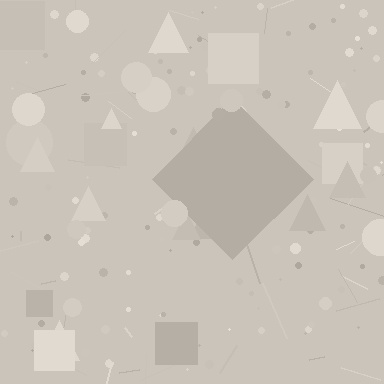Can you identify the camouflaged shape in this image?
The camouflaged shape is a diamond.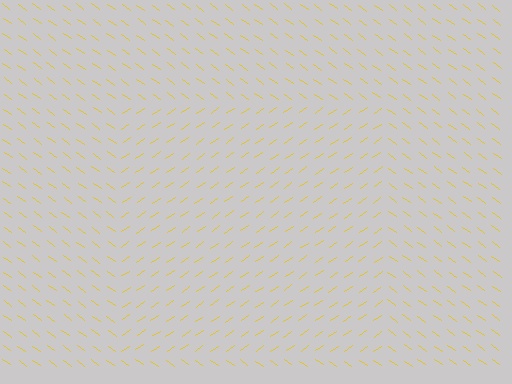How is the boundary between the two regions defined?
The boundary is defined purely by a change in line orientation (approximately 71 degrees difference). All lines are the same color and thickness.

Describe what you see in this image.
The image is filled with small yellow line segments. A rectangle region in the image has lines oriented differently from the surrounding lines, creating a visible texture boundary.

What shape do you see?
I see a rectangle.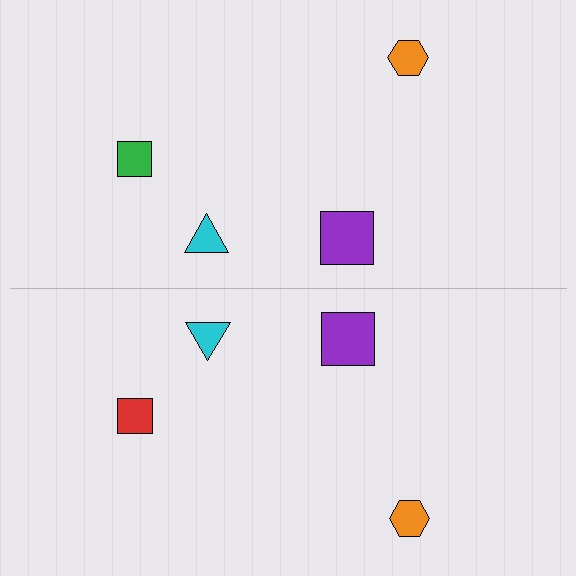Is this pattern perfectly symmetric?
No, the pattern is not perfectly symmetric. The red square on the bottom side breaks the symmetry — its mirror counterpart is green.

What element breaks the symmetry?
The red square on the bottom side breaks the symmetry — its mirror counterpart is green.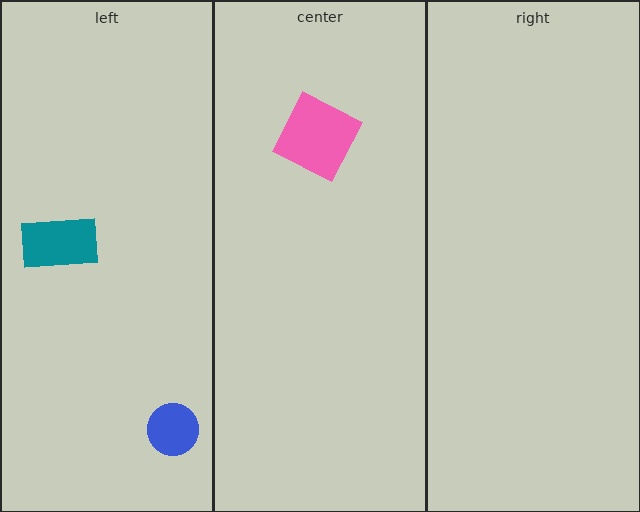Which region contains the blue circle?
The left region.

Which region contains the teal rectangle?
The left region.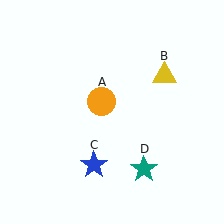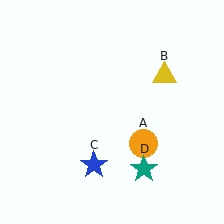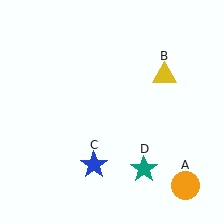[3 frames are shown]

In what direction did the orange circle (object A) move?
The orange circle (object A) moved down and to the right.